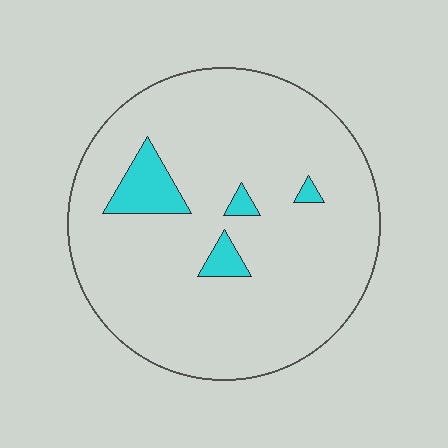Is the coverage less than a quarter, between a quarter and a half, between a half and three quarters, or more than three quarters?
Less than a quarter.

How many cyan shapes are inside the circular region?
4.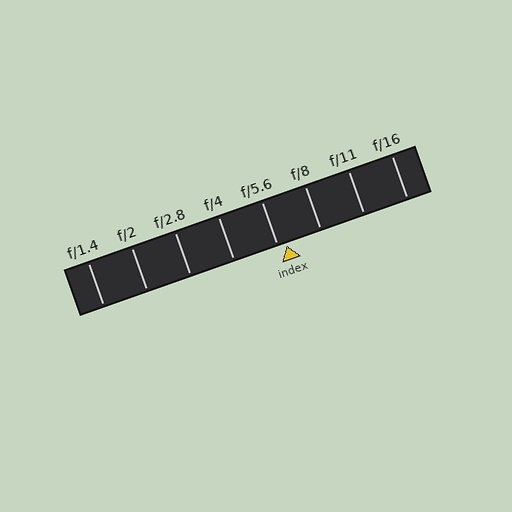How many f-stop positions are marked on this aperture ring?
There are 8 f-stop positions marked.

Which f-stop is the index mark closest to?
The index mark is closest to f/5.6.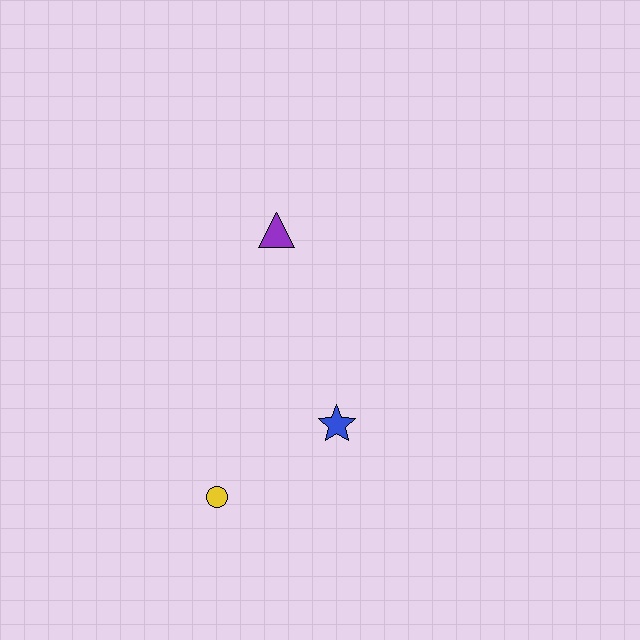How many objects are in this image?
There are 3 objects.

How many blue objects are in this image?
There is 1 blue object.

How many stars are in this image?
There is 1 star.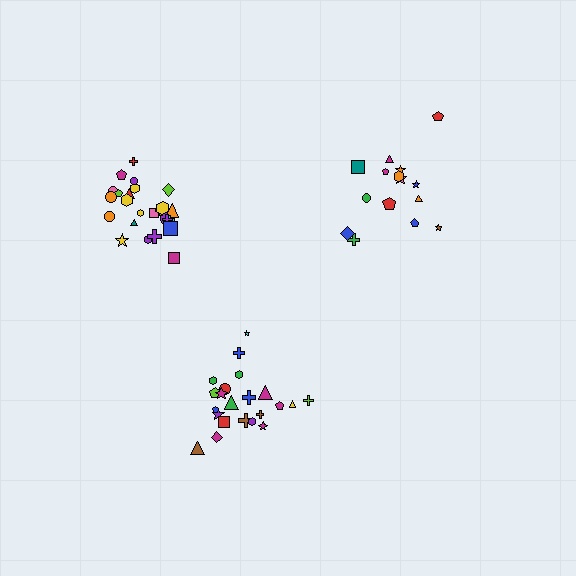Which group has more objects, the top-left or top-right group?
The top-left group.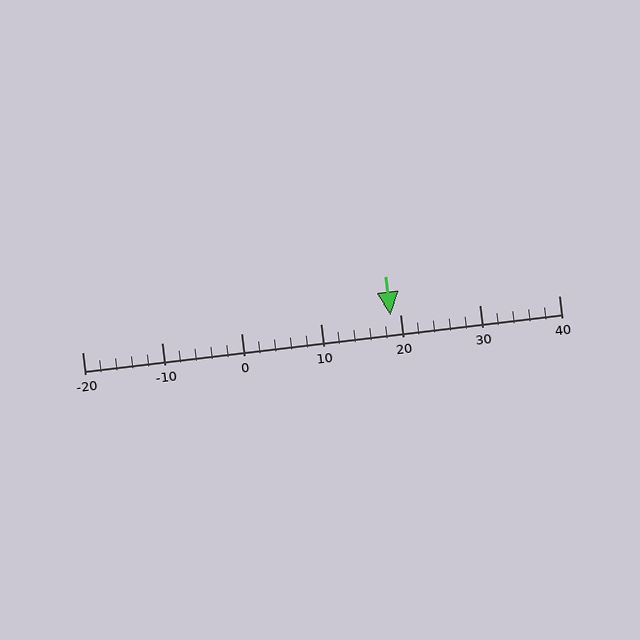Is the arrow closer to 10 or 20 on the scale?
The arrow is closer to 20.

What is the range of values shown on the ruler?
The ruler shows values from -20 to 40.